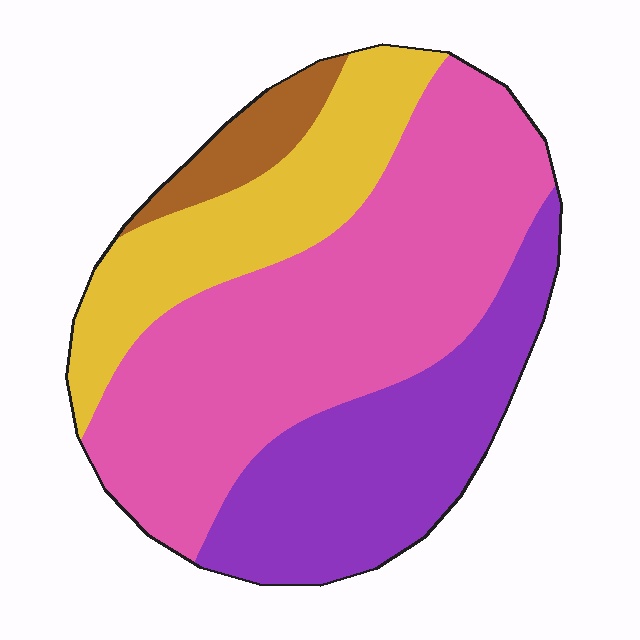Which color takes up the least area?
Brown, at roughly 5%.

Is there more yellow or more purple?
Purple.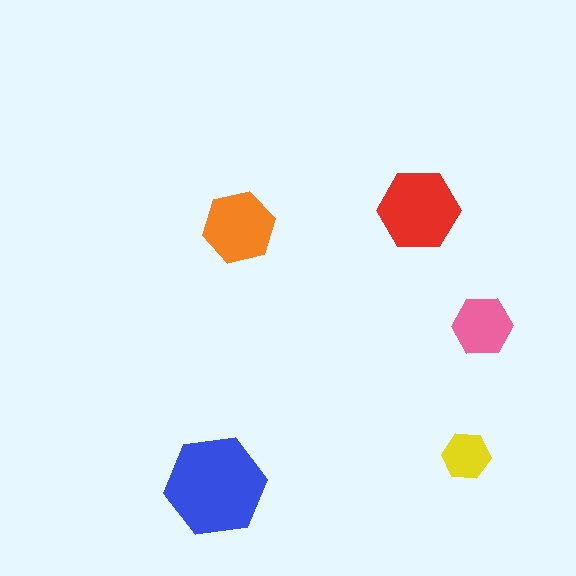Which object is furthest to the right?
The pink hexagon is rightmost.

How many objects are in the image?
There are 5 objects in the image.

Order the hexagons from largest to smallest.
the blue one, the red one, the orange one, the pink one, the yellow one.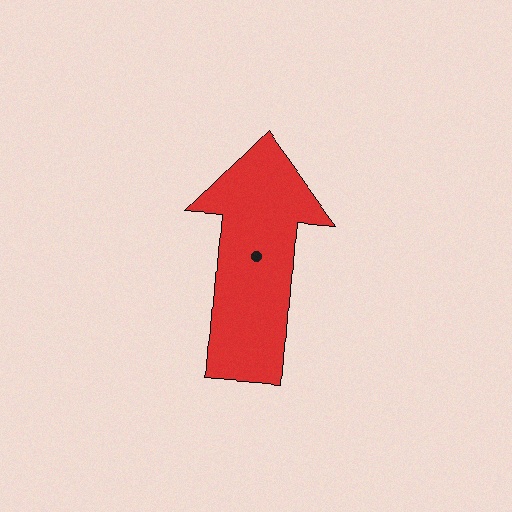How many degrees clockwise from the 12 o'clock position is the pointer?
Approximately 4 degrees.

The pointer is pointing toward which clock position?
Roughly 12 o'clock.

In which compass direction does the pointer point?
North.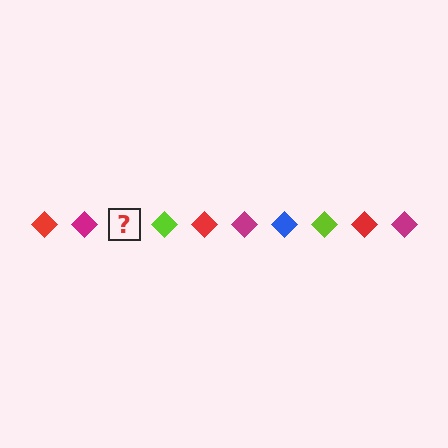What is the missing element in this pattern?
The missing element is a blue diamond.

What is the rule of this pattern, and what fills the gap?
The rule is that the pattern cycles through red, magenta, blue, lime diamonds. The gap should be filled with a blue diamond.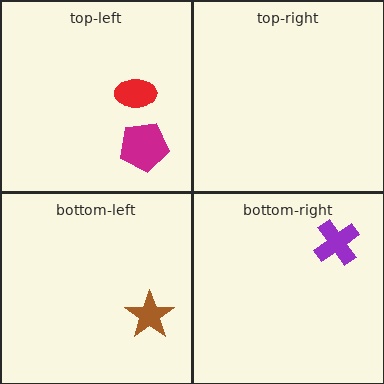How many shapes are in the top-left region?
2.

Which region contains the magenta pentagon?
The top-left region.